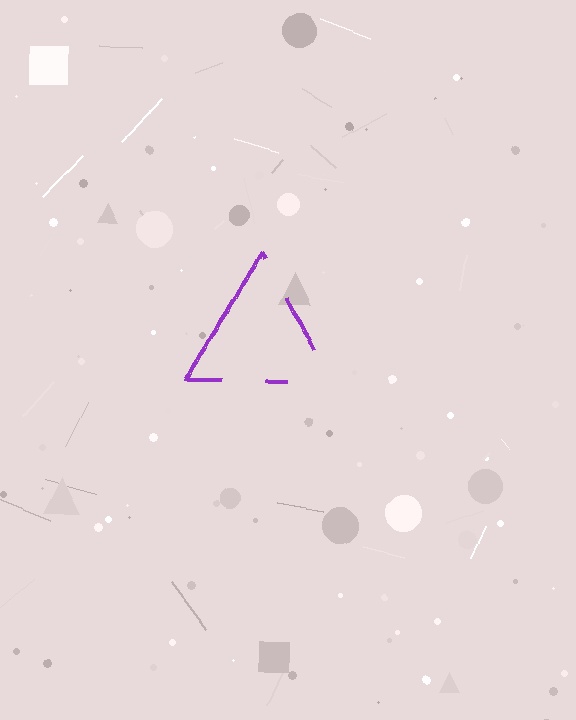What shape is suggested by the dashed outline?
The dashed outline suggests a triangle.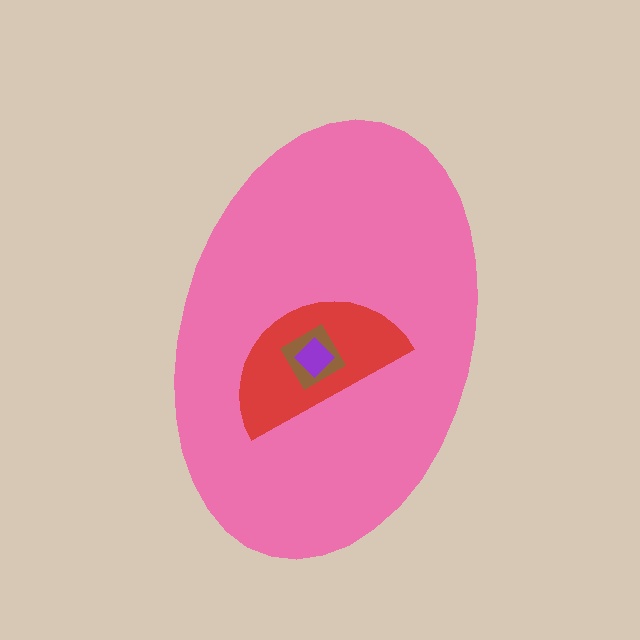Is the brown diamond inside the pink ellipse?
Yes.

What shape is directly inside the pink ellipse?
The red semicircle.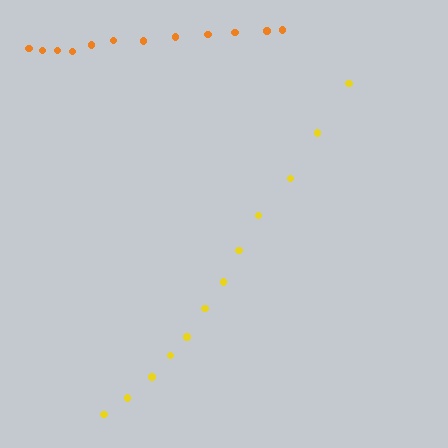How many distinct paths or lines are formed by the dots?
There are 2 distinct paths.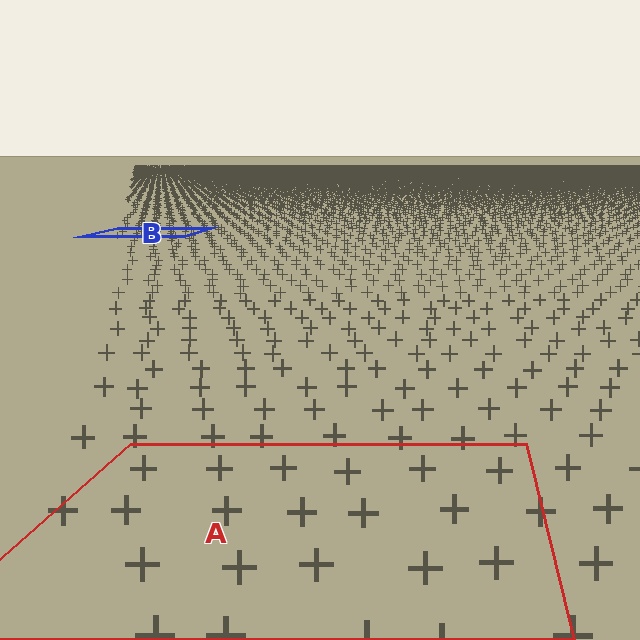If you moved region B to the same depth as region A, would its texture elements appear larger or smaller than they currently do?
They would appear larger. At a closer depth, the same texture elements are projected at a bigger on-screen size.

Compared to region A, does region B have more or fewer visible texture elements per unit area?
Region B has more texture elements per unit area — they are packed more densely because it is farther away.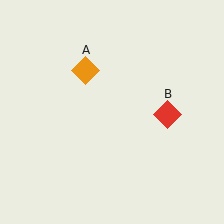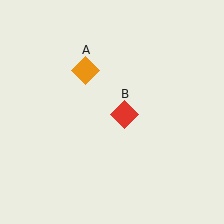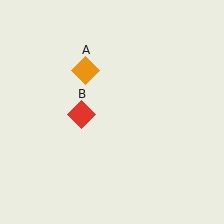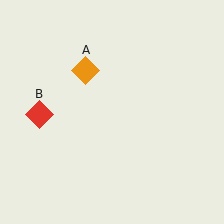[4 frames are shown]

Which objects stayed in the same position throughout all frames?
Orange diamond (object A) remained stationary.